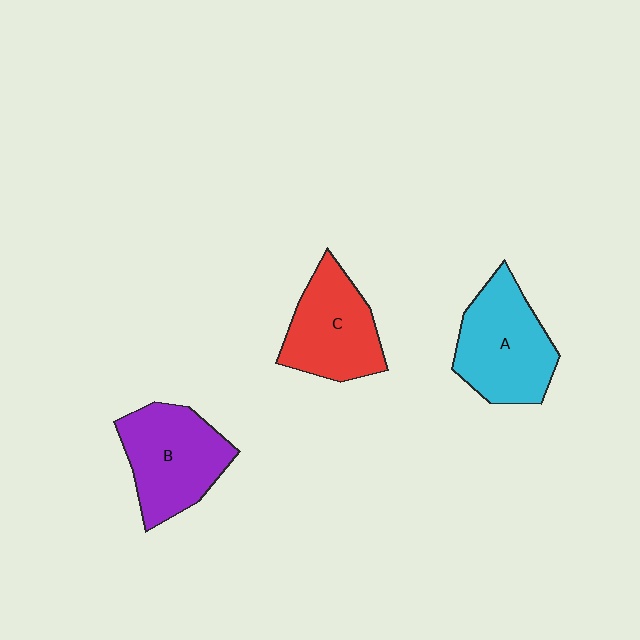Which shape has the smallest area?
Shape C (red).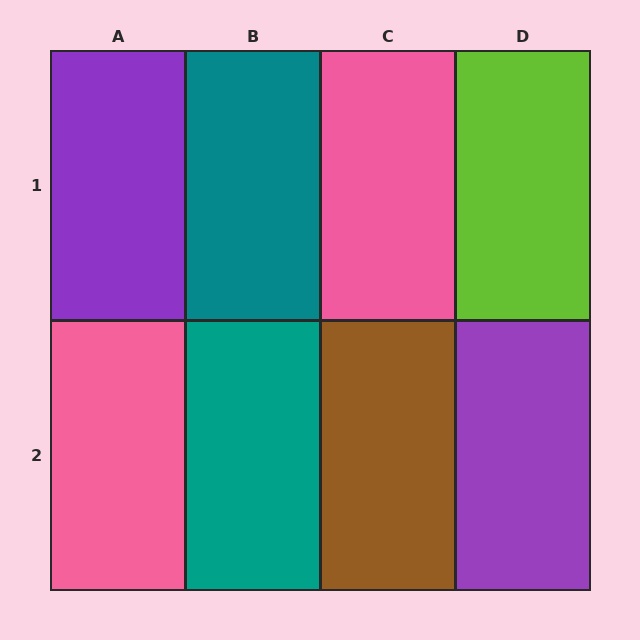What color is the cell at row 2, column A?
Pink.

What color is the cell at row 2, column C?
Brown.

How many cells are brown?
1 cell is brown.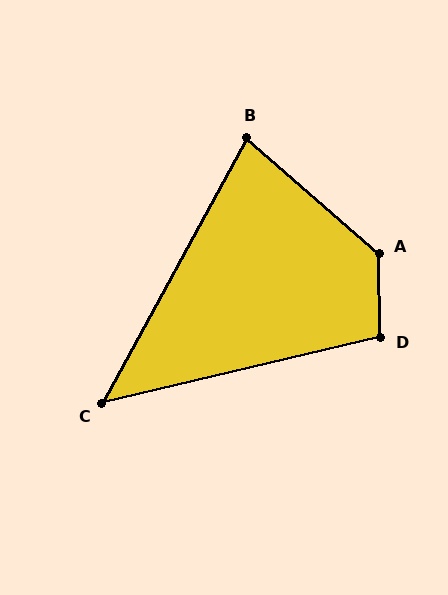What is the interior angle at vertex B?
Approximately 78 degrees (acute).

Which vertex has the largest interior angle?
A, at approximately 132 degrees.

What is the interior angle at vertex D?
Approximately 102 degrees (obtuse).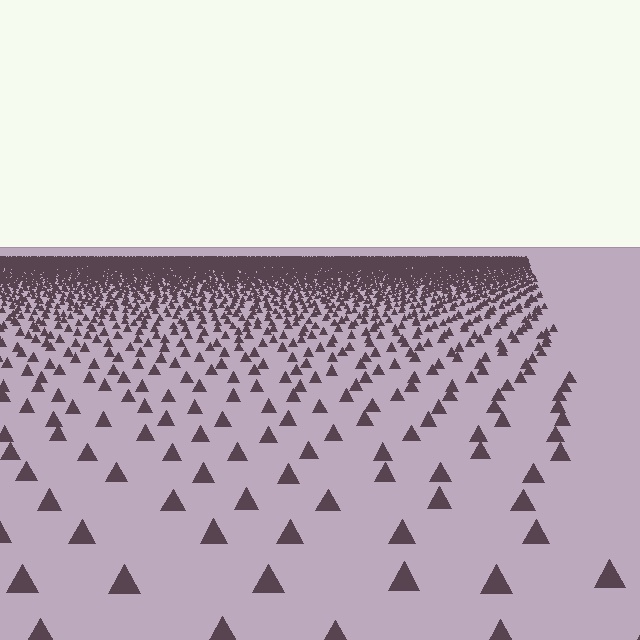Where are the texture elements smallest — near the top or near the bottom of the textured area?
Near the top.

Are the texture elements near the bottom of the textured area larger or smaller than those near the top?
Larger. Near the bottom, elements are closer to the viewer and appear at a bigger on-screen size.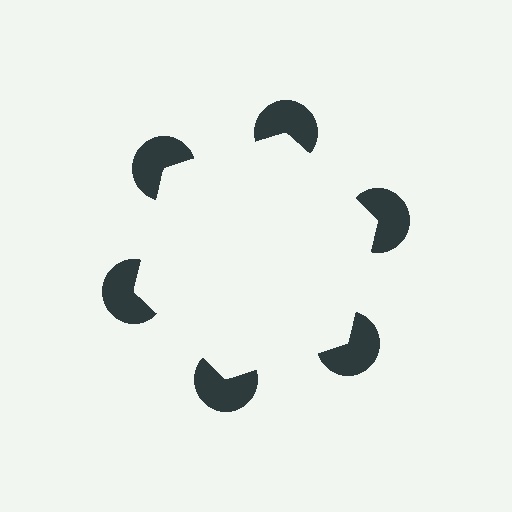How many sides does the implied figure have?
6 sides.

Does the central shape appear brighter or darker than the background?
It typically appears slightly brighter than the background, even though no actual brightness change is drawn.